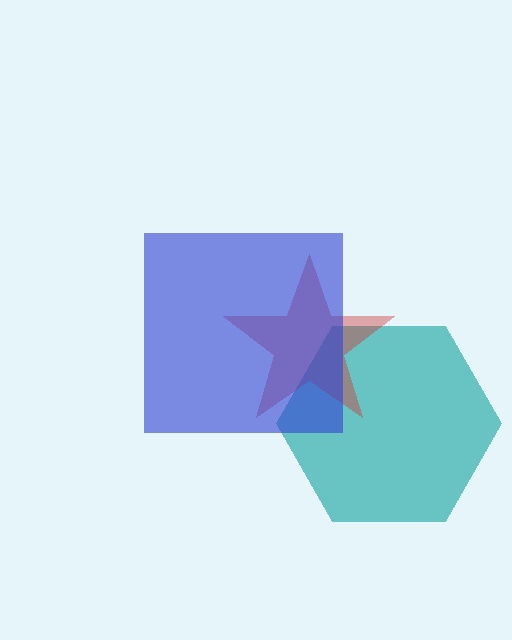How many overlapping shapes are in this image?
There are 3 overlapping shapes in the image.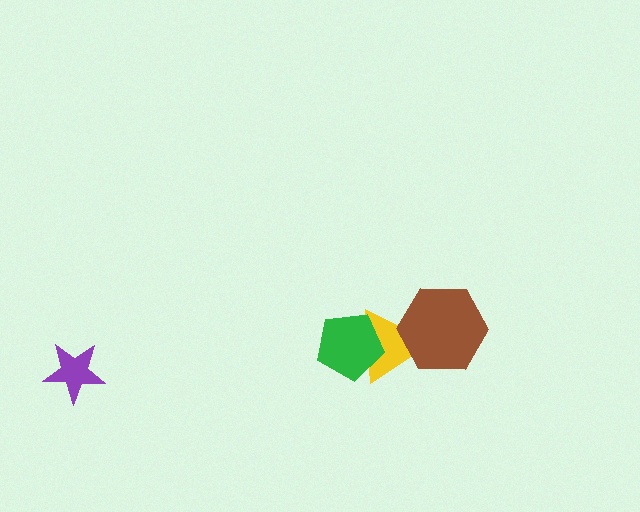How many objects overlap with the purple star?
0 objects overlap with the purple star.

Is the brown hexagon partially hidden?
No, no other shape covers it.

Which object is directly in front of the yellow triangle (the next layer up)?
The green pentagon is directly in front of the yellow triangle.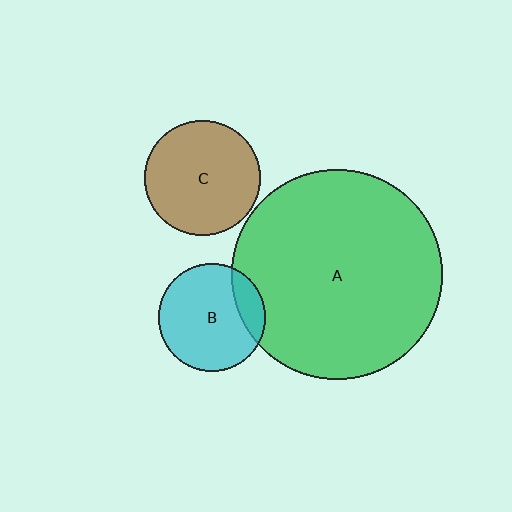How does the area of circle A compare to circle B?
Approximately 3.8 times.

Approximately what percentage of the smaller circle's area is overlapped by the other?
Approximately 15%.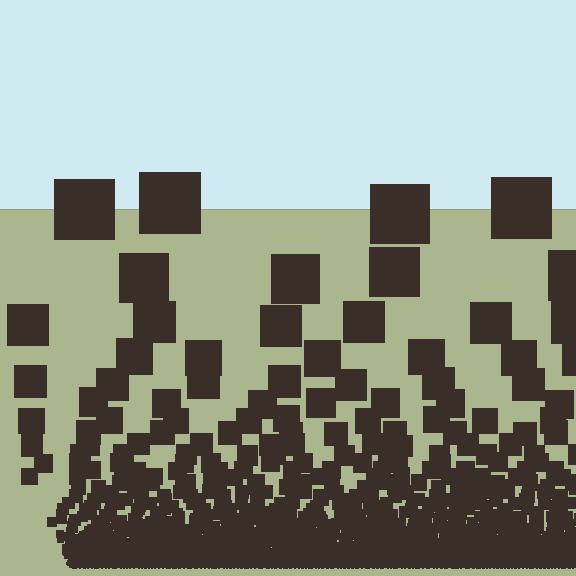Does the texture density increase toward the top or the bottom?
Density increases toward the bottom.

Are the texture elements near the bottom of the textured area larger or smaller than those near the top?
Smaller. The gradient is inverted — elements near the bottom are smaller and denser.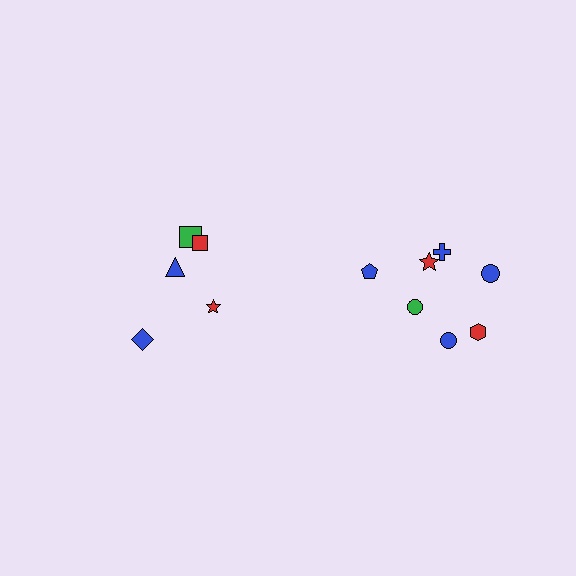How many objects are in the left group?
There are 5 objects.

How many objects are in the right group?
There are 7 objects.